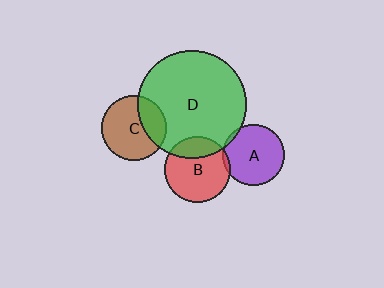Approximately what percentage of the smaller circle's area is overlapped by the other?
Approximately 5%.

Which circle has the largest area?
Circle D (green).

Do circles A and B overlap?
Yes.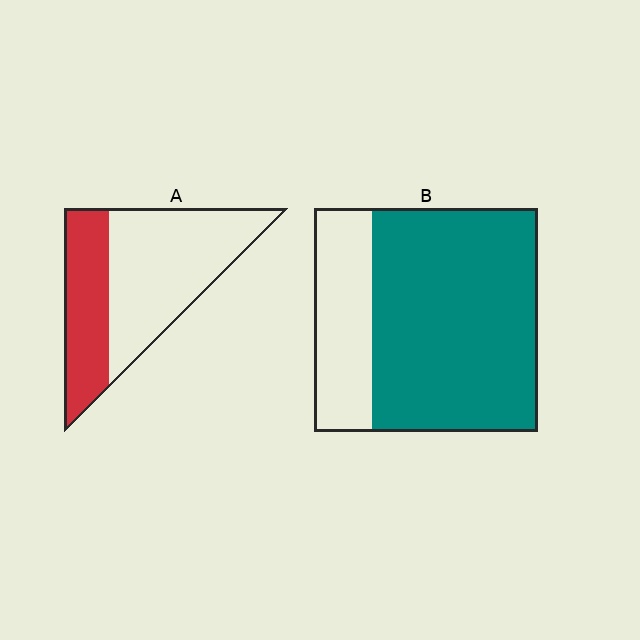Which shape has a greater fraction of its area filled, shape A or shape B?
Shape B.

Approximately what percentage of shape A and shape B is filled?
A is approximately 35% and B is approximately 75%.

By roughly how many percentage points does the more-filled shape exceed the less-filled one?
By roughly 40 percentage points (B over A).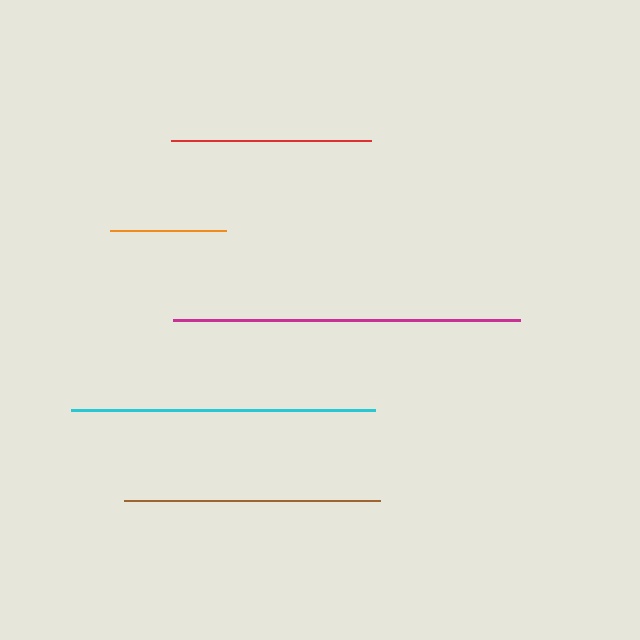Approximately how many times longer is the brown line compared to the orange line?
The brown line is approximately 2.2 times the length of the orange line.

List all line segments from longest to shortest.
From longest to shortest: magenta, cyan, brown, red, orange.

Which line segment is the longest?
The magenta line is the longest at approximately 347 pixels.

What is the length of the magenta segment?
The magenta segment is approximately 347 pixels long.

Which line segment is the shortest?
The orange line is the shortest at approximately 117 pixels.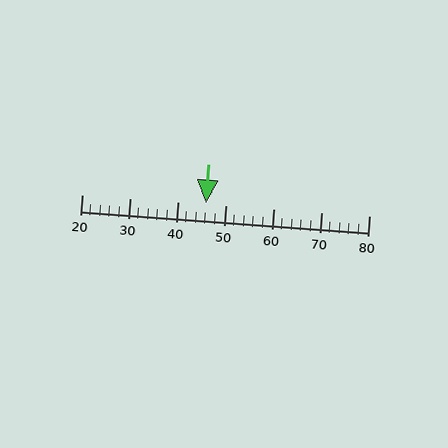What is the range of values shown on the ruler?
The ruler shows values from 20 to 80.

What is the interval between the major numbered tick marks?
The major tick marks are spaced 10 units apart.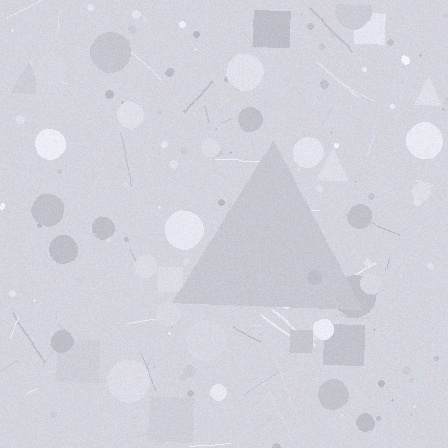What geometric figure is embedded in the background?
A triangle is embedded in the background.